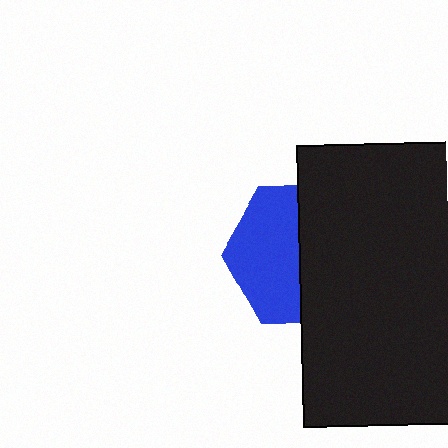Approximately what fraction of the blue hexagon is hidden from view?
Roughly 51% of the blue hexagon is hidden behind the black rectangle.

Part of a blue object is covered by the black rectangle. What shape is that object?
It is a hexagon.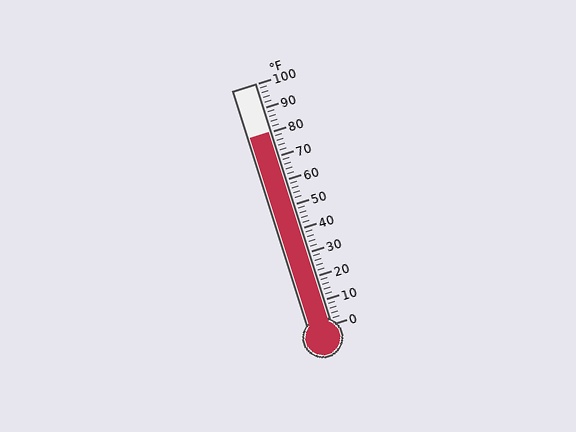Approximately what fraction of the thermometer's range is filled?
The thermometer is filled to approximately 80% of its range.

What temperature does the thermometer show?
The thermometer shows approximately 80°F.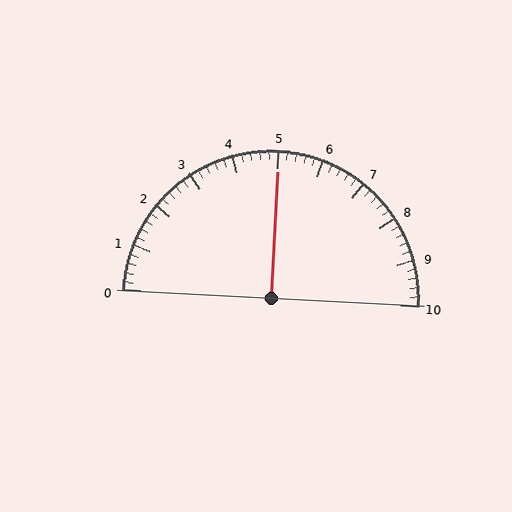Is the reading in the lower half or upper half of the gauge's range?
The reading is in the upper half of the range (0 to 10).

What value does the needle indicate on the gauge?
The needle indicates approximately 5.0.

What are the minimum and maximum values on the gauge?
The gauge ranges from 0 to 10.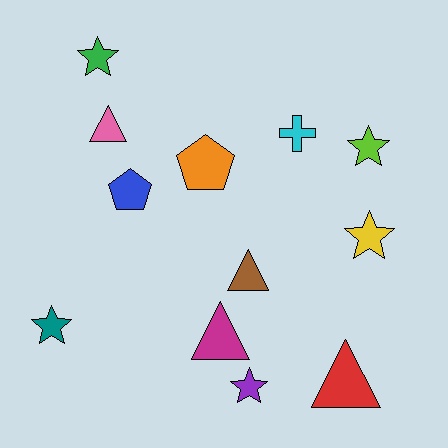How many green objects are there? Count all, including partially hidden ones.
There is 1 green object.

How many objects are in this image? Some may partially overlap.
There are 12 objects.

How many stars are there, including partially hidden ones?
There are 5 stars.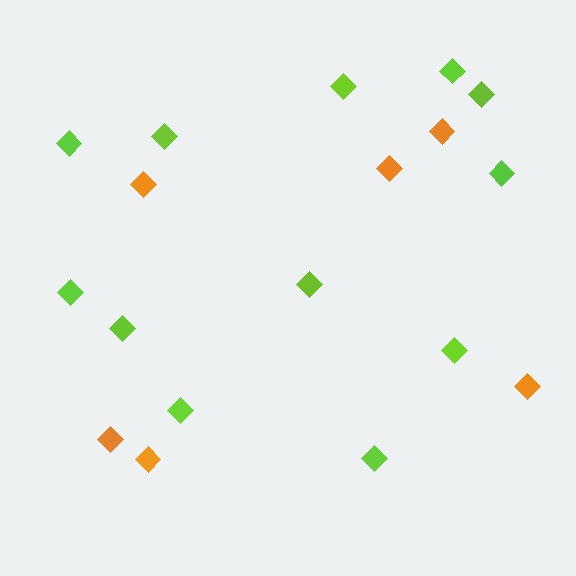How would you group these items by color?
There are 2 groups: one group of lime diamonds (12) and one group of orange diamonds (6).